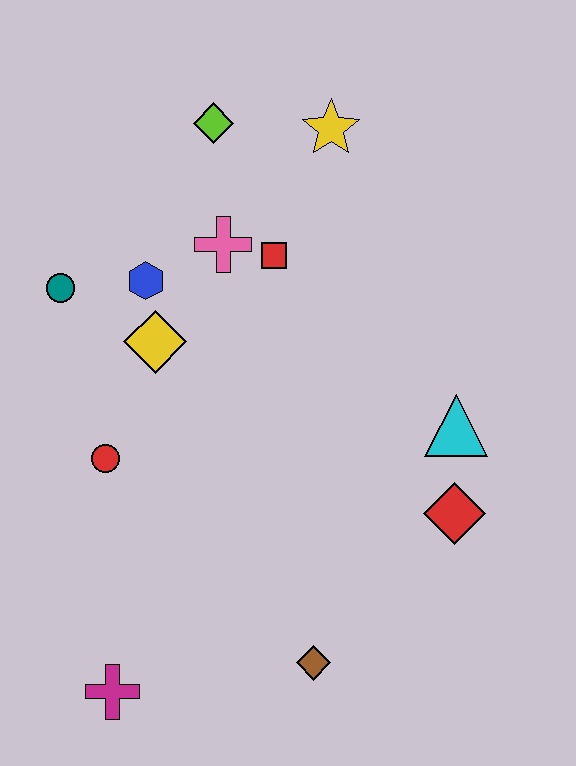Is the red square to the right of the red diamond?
No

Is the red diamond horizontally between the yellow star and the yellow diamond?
No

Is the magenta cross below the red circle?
Yes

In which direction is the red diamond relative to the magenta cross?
The red diamond is to the right of the magenta cross.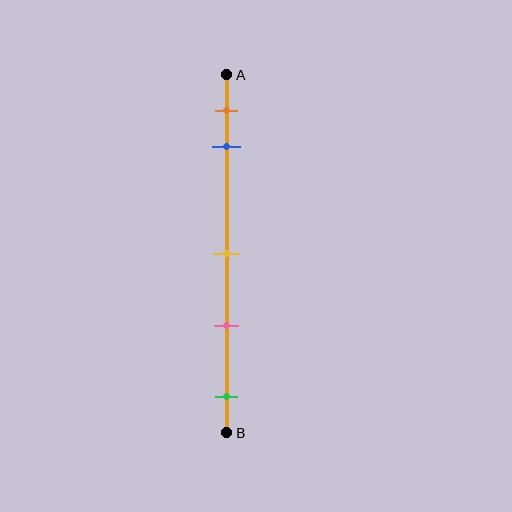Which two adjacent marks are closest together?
The orange and blue marks are the closest adjacent pair.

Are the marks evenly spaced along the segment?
No, the marks are not evenly spaced.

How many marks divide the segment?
There are 5 marks dividing the segment.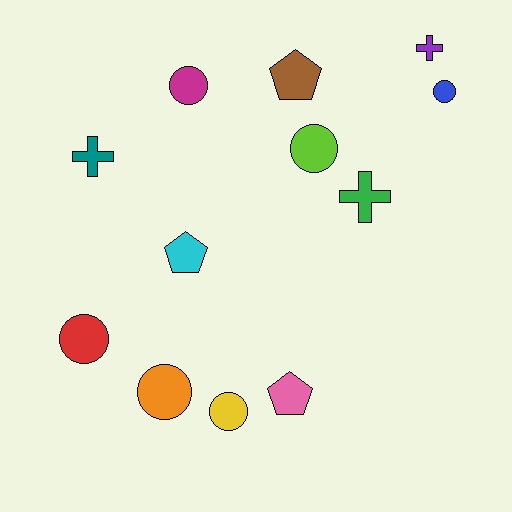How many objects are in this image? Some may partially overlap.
There are 12 objects.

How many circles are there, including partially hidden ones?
There are 6 circles.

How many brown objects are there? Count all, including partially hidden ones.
There is 1 brown object.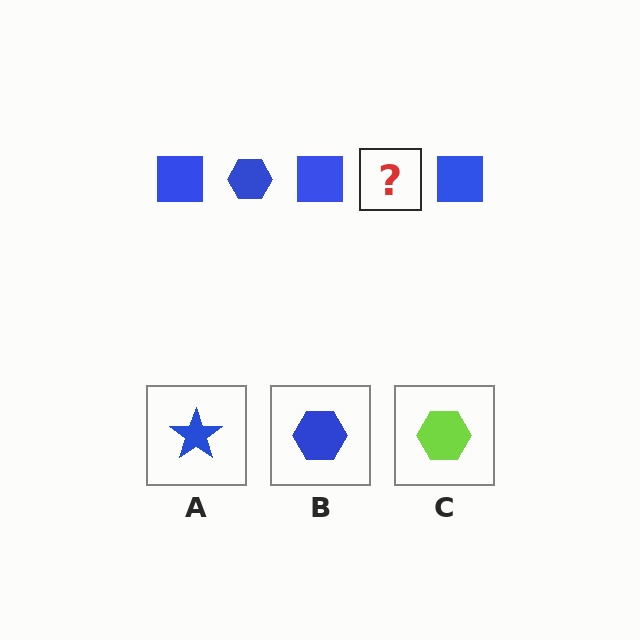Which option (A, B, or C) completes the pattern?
B.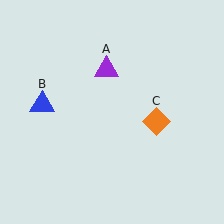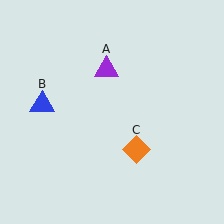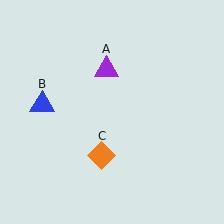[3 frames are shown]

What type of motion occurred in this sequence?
The orange diamond (object C) rotated clockwise around the center of the scene.